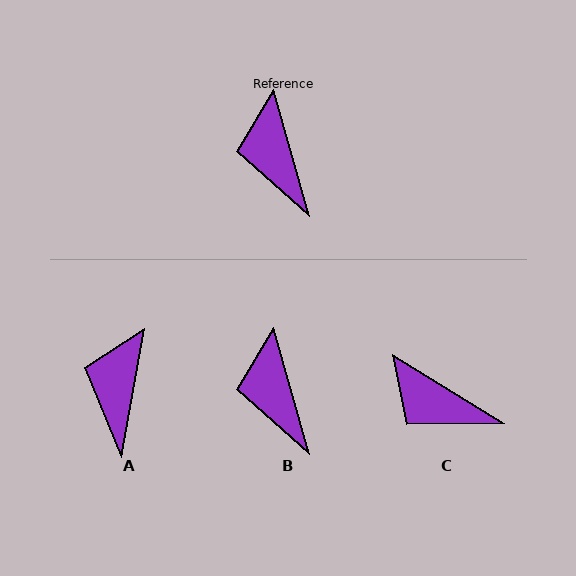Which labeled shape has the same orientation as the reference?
B.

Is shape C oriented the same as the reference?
No, it is off by about 42 degrees.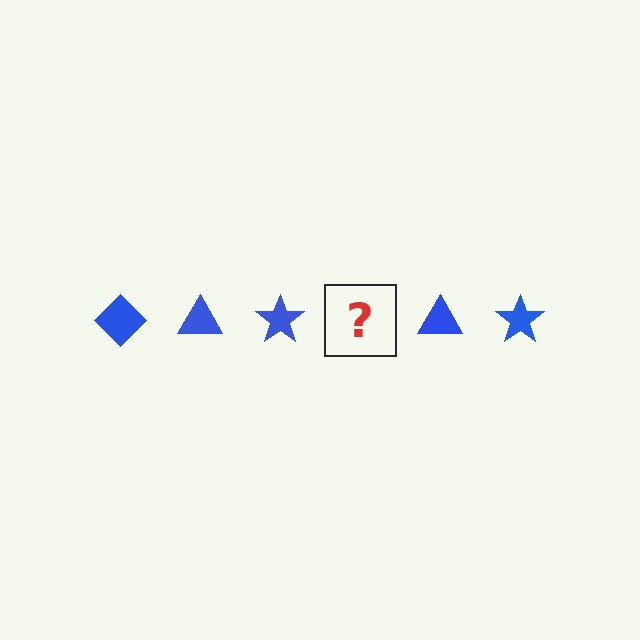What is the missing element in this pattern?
The missing element is a blue diamond.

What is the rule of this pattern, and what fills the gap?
The rule is that the pattern cycles through diamond, triangle, star shapes in blue. The gap should be filled with a blue diamond.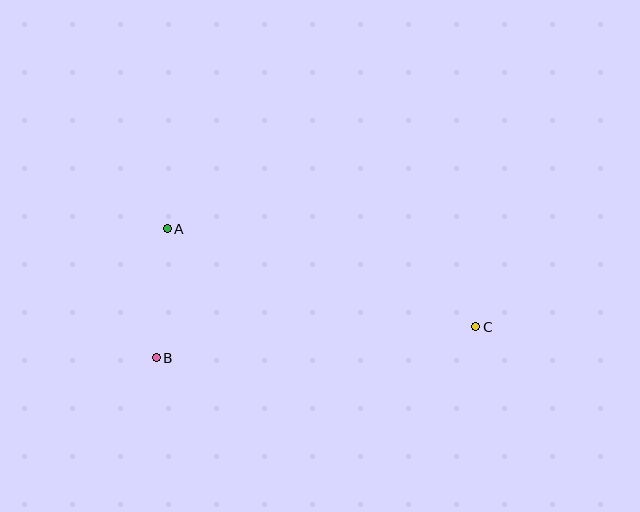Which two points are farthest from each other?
Points A and C are farthest from each other.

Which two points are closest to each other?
Points A and B are closest to each other.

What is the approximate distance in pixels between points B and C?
The distance between B and C is approximately 321 pixels.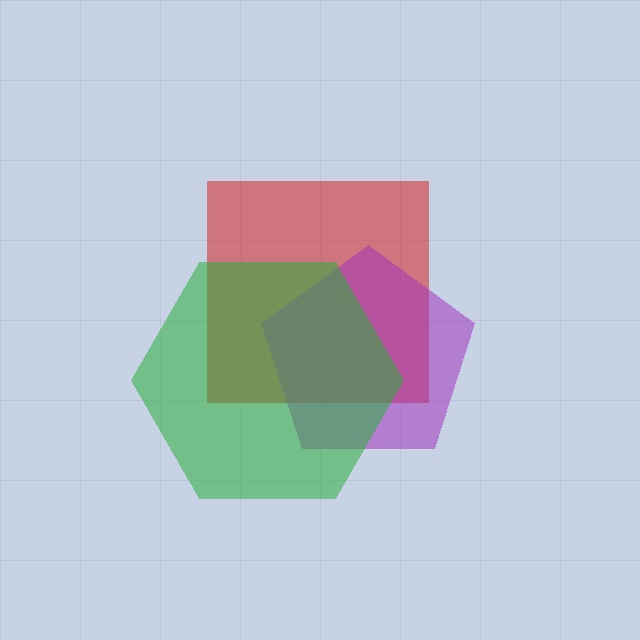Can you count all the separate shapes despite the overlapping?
Yes, there are 3 separate shapes.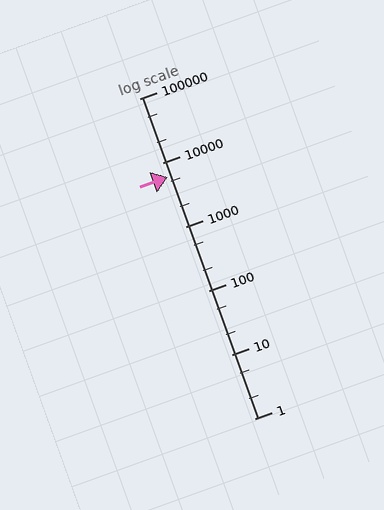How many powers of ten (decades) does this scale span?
The scale spans 5 decades, from 1 to 100000.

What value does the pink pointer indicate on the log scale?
The pointer indicates approximately 6000.